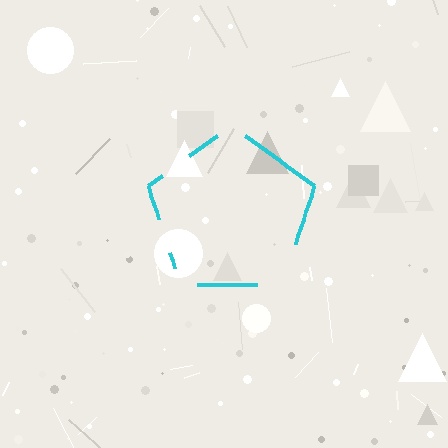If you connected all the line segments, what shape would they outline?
They would outline a pentagon.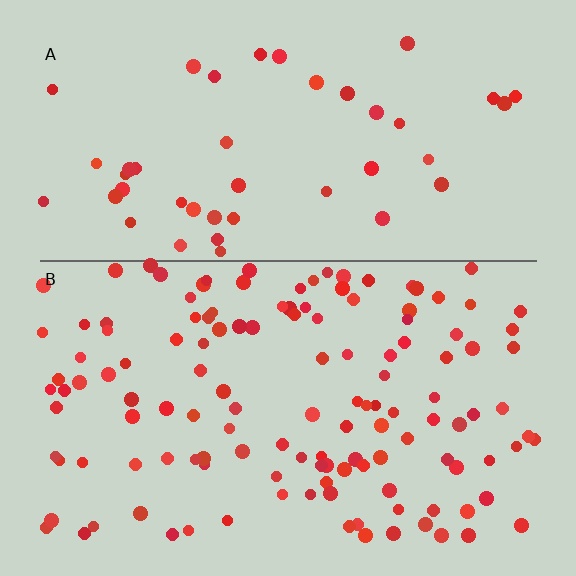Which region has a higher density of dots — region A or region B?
B (the bottom).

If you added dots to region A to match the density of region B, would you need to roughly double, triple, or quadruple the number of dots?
Approximately triple.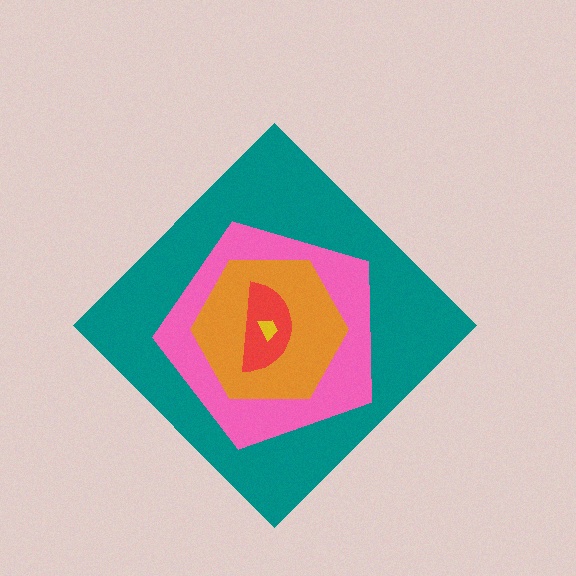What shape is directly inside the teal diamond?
The pink pentagon.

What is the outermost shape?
The teal diamond.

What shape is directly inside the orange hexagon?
The red semicircle.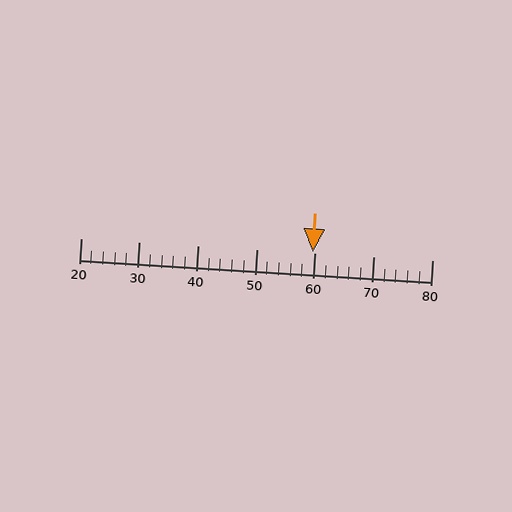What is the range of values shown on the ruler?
The ruler shows values from 20 to 80.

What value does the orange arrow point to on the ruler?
The orange arrow points to approximately 60.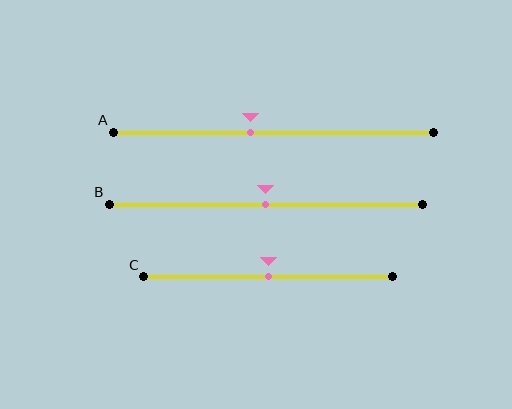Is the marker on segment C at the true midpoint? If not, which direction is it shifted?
Yes, the marker on segment C is at the true midpoint.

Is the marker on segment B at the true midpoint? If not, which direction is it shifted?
Yes, the marker on segment B is at the true midpoint.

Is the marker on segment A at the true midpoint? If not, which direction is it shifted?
No, the marker on segment A is shifted to the left by about 7% of the segment length.